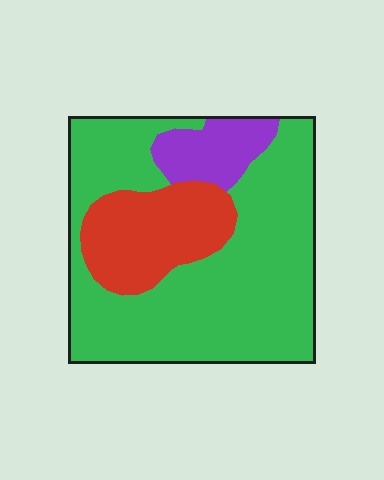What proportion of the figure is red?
Red takes up about one fifth (1/5) of the figure.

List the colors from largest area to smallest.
From largest to smallest: green, red, purple.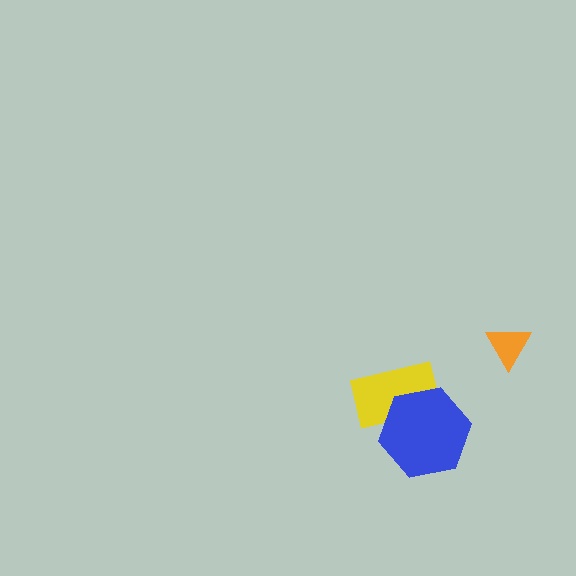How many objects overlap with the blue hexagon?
1 object overlaps with the blue hexagon.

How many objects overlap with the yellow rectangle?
1 object overlaps with the yellow rectangle.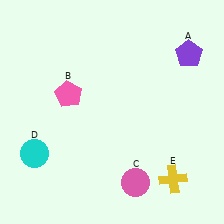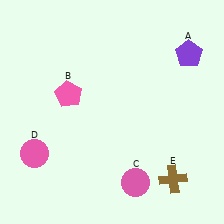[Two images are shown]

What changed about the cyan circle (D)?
In Image 1, D is cyan. In Image 2, it changed to pink.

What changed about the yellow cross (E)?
In Image 1, E is yellow. In Image 2, it changed to brown.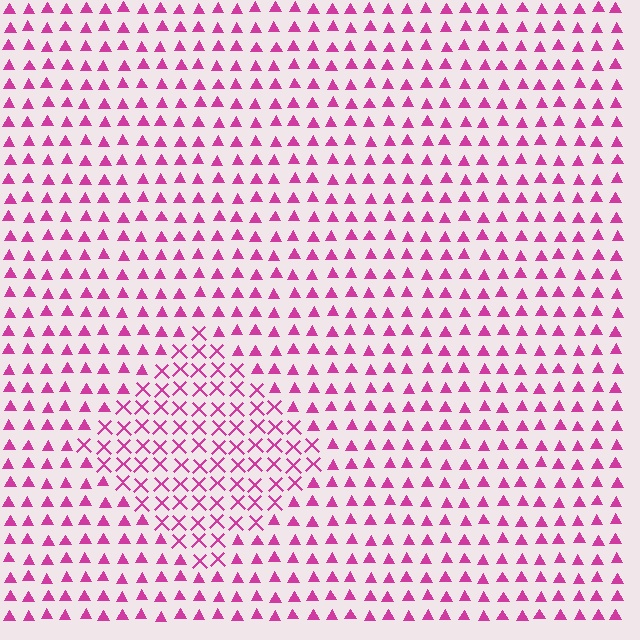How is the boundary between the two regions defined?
The boundary is defined by a change in element shape: X marks inside vs. triangles outside. All elements share the same color and spacing.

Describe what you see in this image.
The image is filled with small magenta elements arranged in a uniform grid. A diamond-shaped region contains X marks, while the surrounding area contains triangles. The boundary is defined purely by the change in element shape.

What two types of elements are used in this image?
The image uses X marks inside the diamond region and triangles outside it.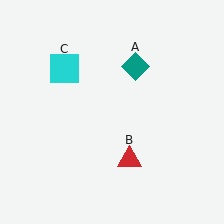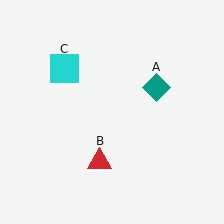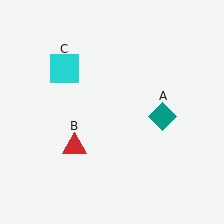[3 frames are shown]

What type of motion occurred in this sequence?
The teal diamond (object A), red triangle (object B) rotated clockwise around the center of the scene.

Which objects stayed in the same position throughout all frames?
Cyan square (object C) remained stationary.